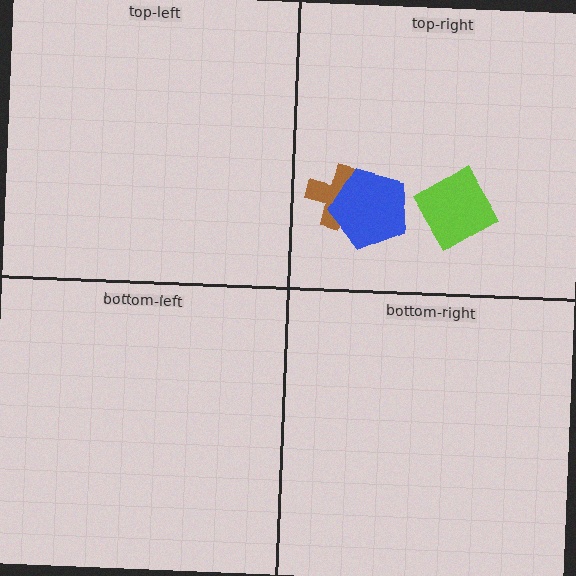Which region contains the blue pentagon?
The top-right region.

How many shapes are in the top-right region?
3.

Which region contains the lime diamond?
The top-right region.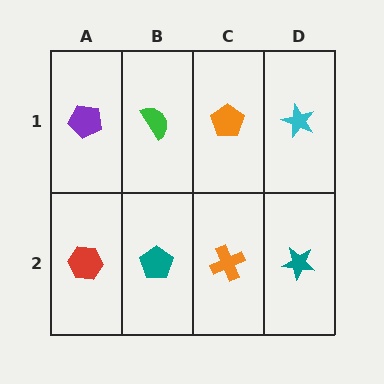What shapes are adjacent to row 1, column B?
A teal pentagon (row 2, column B), a purple pentagon (row 1, column A), an orange pentagon (row 1, column C).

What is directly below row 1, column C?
An orange cross.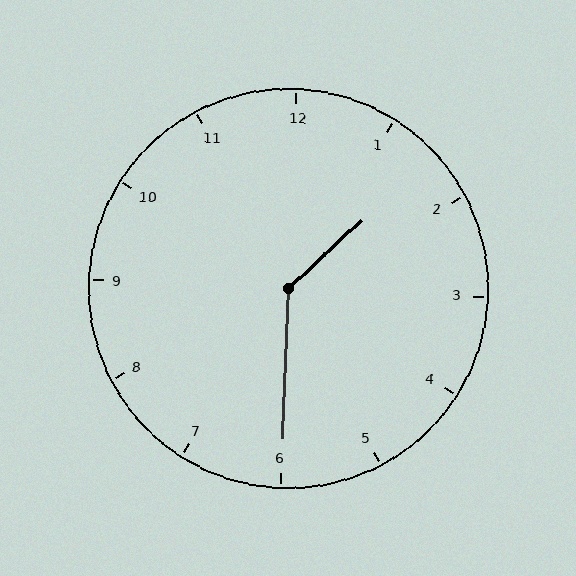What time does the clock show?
1:30.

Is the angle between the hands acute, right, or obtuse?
It is obtuse.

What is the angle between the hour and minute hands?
Approximately 135 degrees.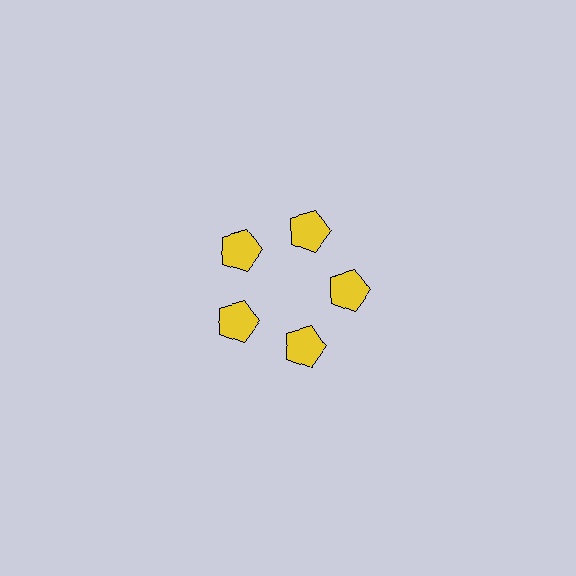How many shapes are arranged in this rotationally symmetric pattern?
There are 5 shapes, arranged in 5 groups of 1.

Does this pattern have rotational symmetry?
Yes, this pattern has 5-fold rotational symmetry. It looks the same after rotating 72 degrees around the center.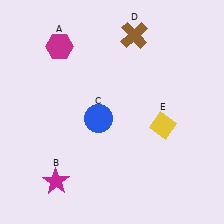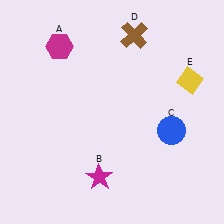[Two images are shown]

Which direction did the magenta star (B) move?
The magenta star (B) moved right.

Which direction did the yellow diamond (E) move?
The yellow diamond (E) moved up.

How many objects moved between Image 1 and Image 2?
3 objects moved between the two images.